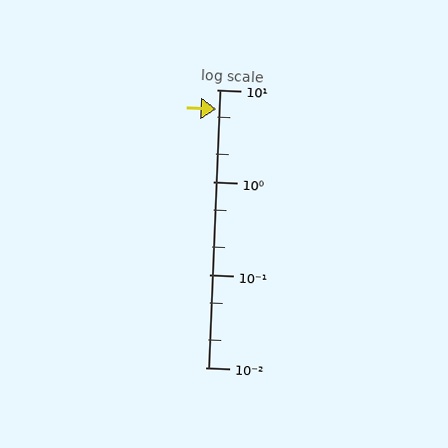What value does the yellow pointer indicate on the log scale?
The pointer indicates approximately 6.2.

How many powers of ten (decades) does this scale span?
The scale spans 3 decades, from 0.01 to 10.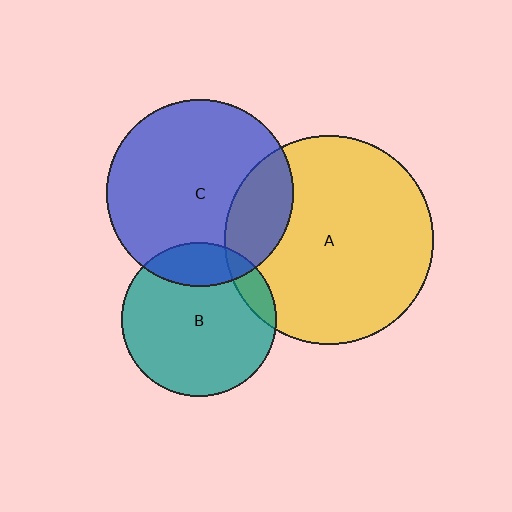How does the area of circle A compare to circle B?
Approximately 1.8 times.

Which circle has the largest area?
Circle A (yellow).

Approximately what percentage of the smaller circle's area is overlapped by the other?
Approximately 10%.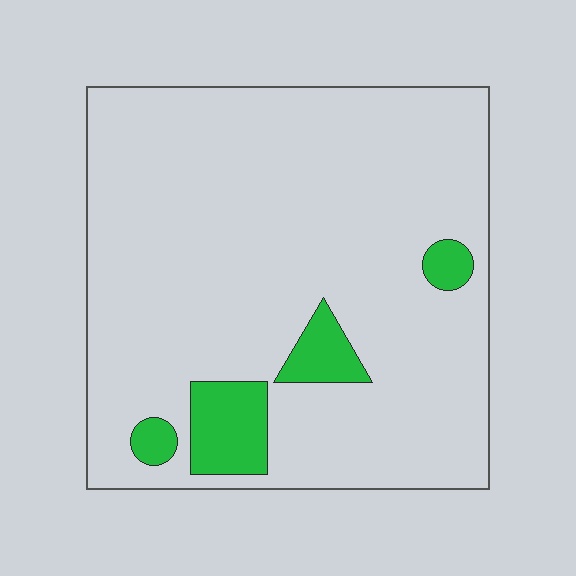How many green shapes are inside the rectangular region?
4.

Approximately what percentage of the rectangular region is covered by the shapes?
Approximately 10%.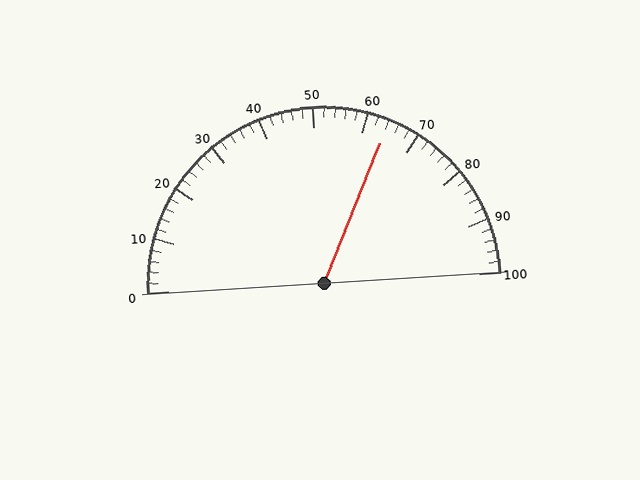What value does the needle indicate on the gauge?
The needle indicates approximately 64.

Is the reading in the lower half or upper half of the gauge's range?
The reading is in the upper half of the range (0 to 100).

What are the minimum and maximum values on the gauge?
The gauge ranges from 0 to 100.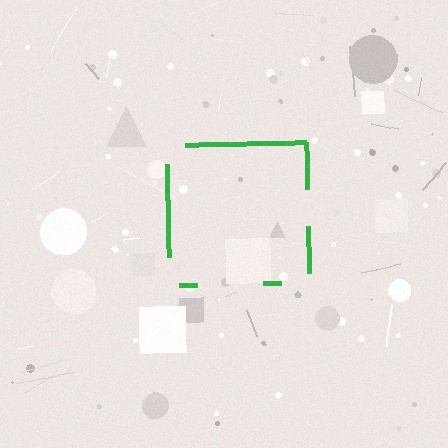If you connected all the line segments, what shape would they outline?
They would outline a square.